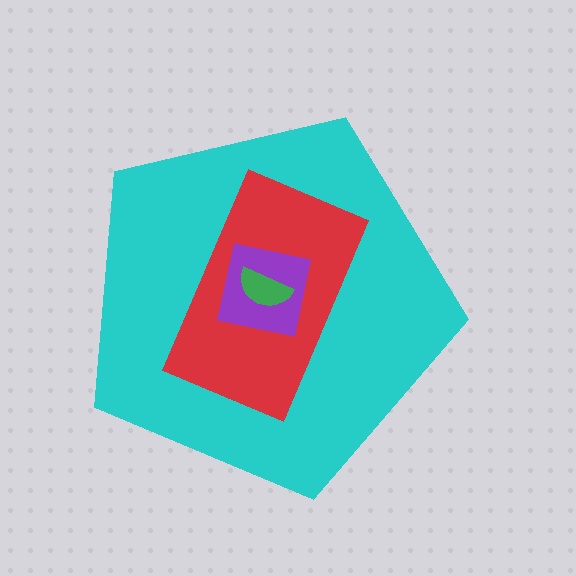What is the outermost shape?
The cyan pentagon.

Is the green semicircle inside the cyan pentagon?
Yes.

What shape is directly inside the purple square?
The green semicircle.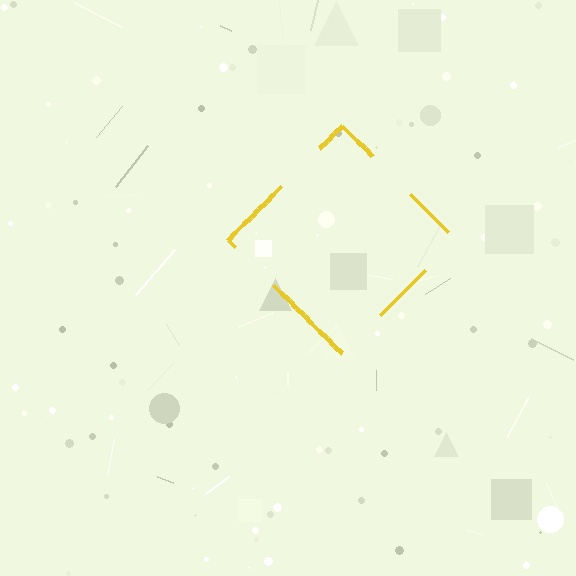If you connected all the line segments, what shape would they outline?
They would outline a diamond.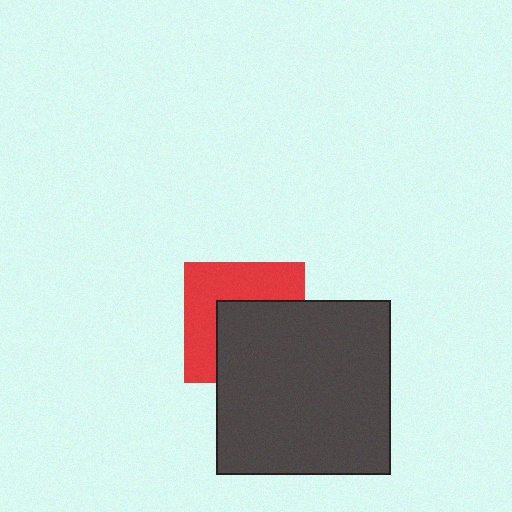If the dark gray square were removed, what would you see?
You would see the complete red square.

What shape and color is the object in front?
The object in front is a dark gray square.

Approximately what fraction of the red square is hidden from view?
Roughly 51% of the red square is hidden behind the dark gray square.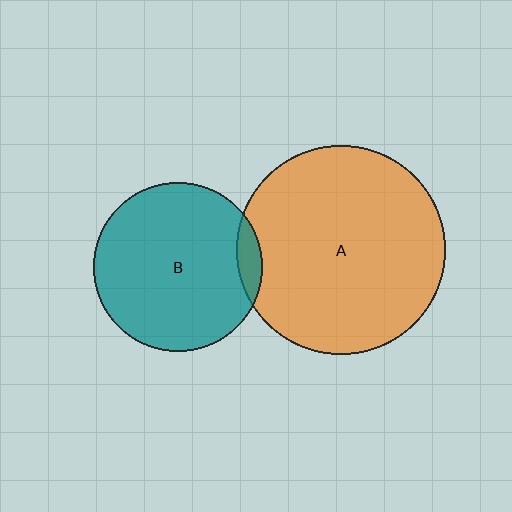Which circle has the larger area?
Circle A (orange).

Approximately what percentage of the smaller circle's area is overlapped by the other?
Approximately 5%.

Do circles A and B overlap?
Yes.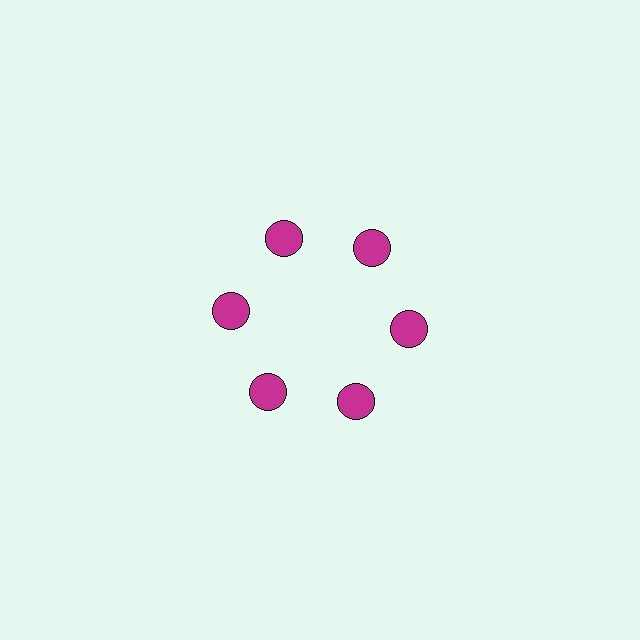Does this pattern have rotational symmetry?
Yes, this pattern has 6-fold rotational symmetry. It looks the same after rotating 60 degrees around the center.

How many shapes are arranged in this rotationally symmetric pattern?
There are 6 shapes, arranged in 6 groups of 1.